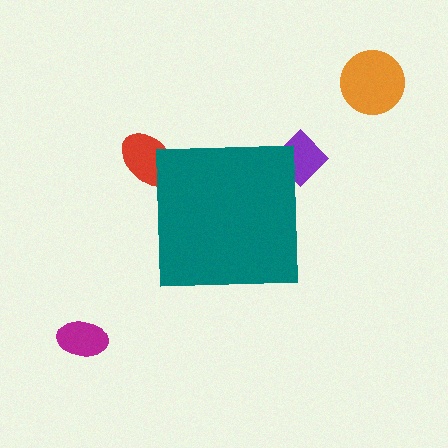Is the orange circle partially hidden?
No, the orange circle is fully visible.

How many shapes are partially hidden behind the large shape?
2 shapes are partially hidden.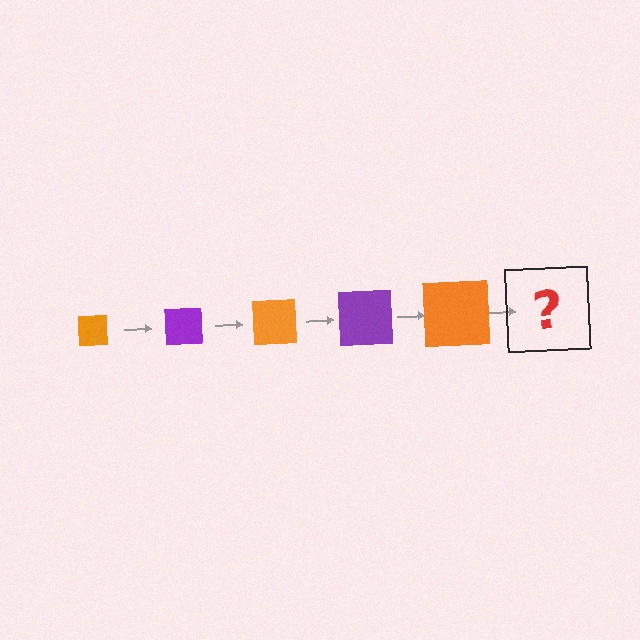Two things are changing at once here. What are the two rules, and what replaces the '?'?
The two rules are that the square grows larger each step and the color cycles through orange and purple. The '?' should be a purple square, larger than the previous one.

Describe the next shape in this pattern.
It should be a purple square, larger than the previous one.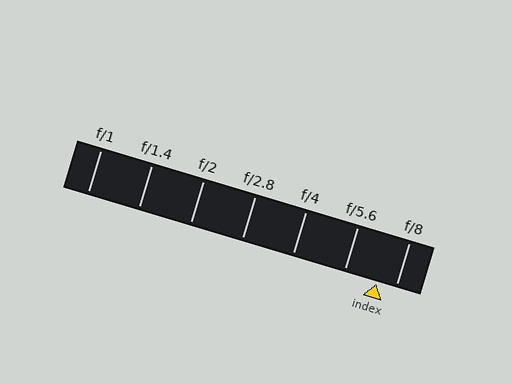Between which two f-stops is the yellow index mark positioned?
The index mark is between f/5.6 and f/8.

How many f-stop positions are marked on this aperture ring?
There are 7 f-stop positions marked.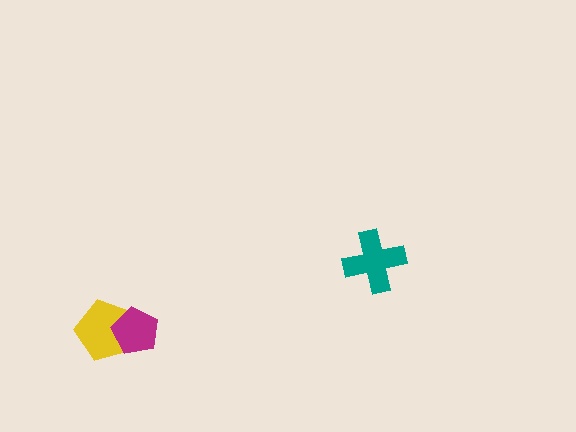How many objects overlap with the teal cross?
0 objects overlap with the teal cross.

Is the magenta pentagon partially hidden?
No, no other shape covers it.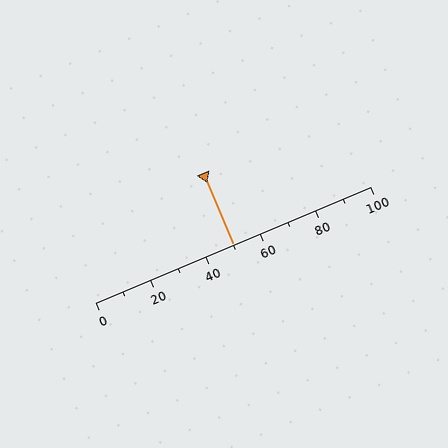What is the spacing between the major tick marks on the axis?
The major ticks are spaced 20 apart.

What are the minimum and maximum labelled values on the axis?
The axis runs from 0 to 100.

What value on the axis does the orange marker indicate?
The marker indicates approximately 50.